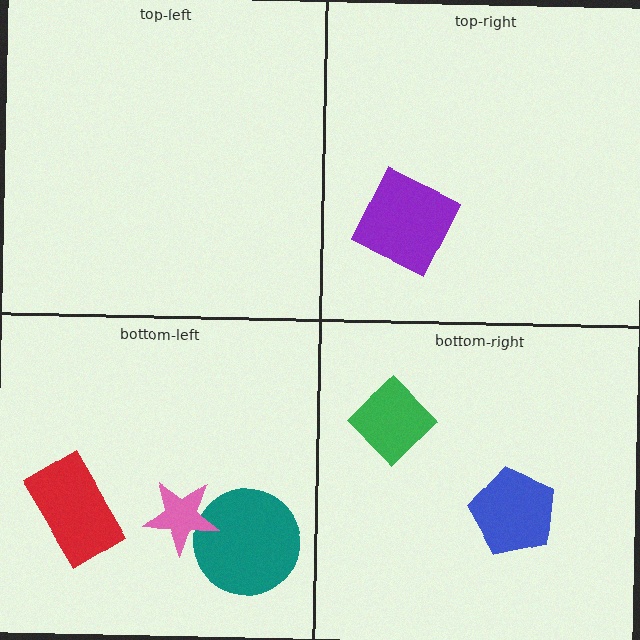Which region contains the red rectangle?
The bottom-left region.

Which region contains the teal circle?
The bottom-left region.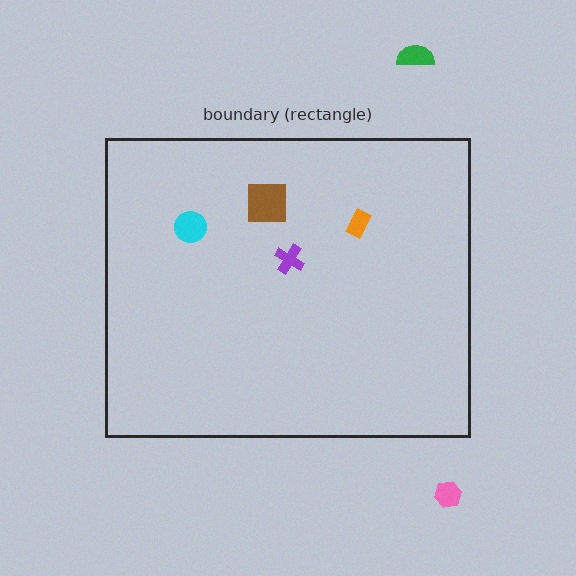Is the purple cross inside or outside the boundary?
Inside.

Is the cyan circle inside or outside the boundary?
Inside.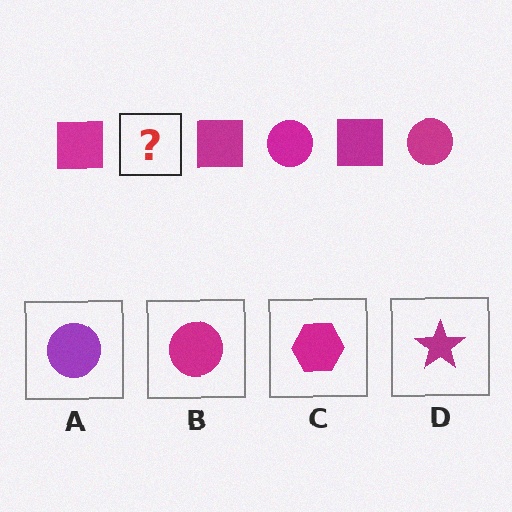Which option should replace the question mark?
Option B.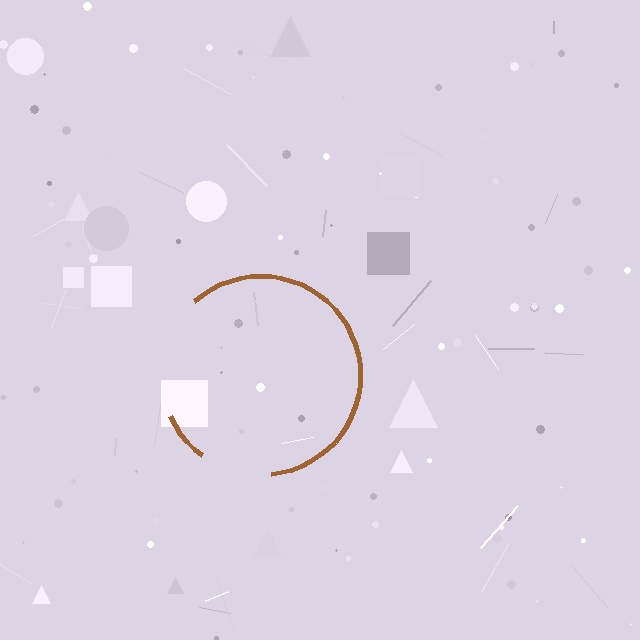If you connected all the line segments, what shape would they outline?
They would outline a circle.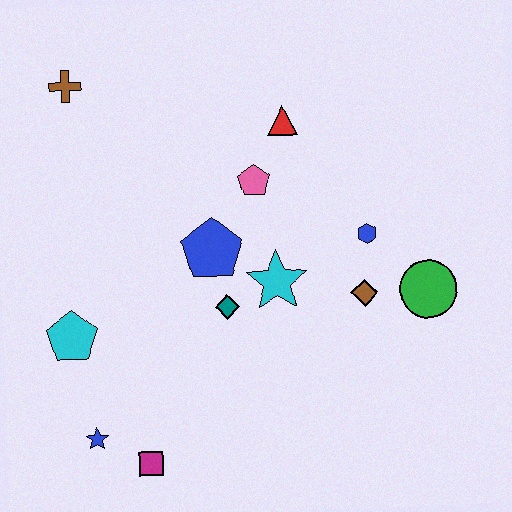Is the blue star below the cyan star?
Yes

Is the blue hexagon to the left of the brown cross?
No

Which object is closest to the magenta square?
The blue star is closest to the magenta square.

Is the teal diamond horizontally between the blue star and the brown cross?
No